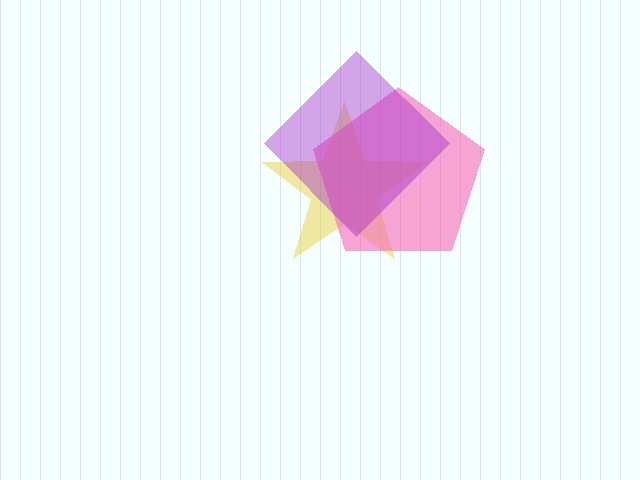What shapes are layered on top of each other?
The layered shapes are: a yellow star, a pink pentagon, a purple diamond.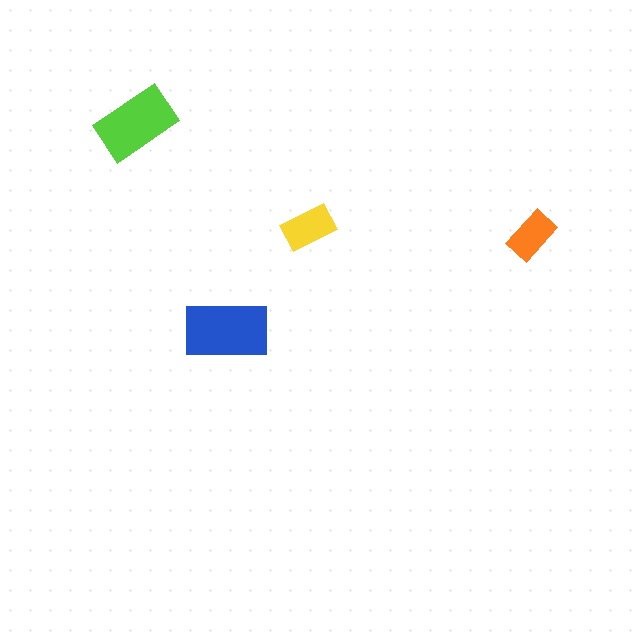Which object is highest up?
The lime rectangle is topmost.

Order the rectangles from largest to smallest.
the blue one, the lime one, the yellow one, the orange one.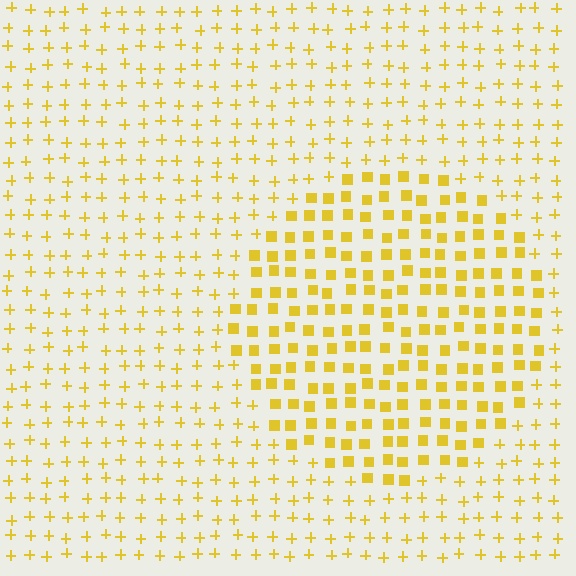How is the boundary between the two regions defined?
The boundary is defined by a change in element shape: squares inside vs. plus signs outside. All elements share the same color and spacing.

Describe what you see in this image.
The image is filled with small yellow elements arranged in a uniform grid. A circle-shaped region contains squares, while the surrounding area contains plus signs. The boundary is defined purely by the change in element shape.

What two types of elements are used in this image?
The image uses squares inside the circle region and plus signs outside it.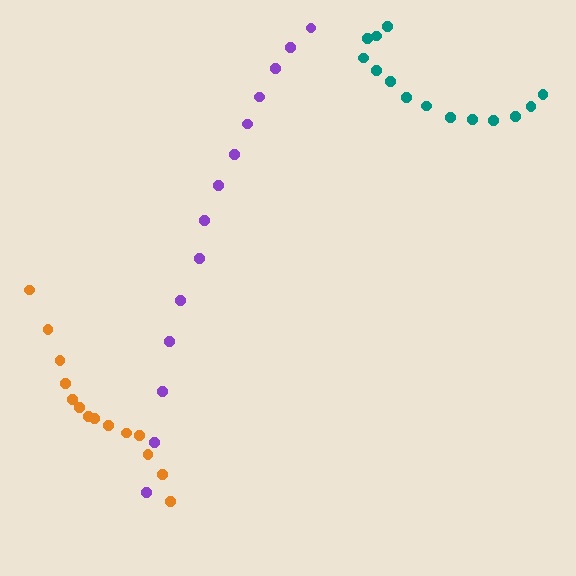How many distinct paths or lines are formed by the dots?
There are 3 distinct paths.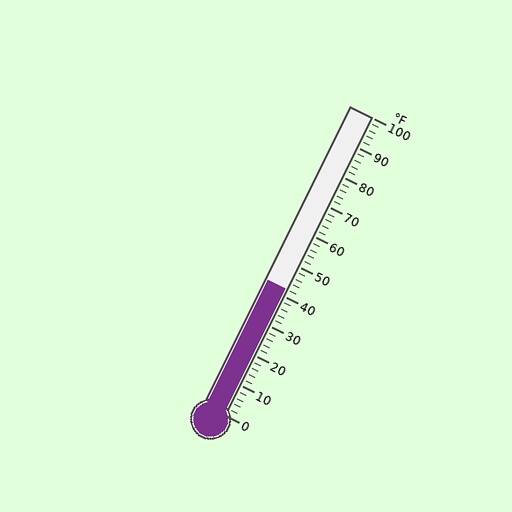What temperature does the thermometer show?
The thermometer shows approximately 42°F.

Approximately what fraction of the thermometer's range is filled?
The thermometer is filled to approximately 40% of its range.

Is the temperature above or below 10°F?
The temperature is above 10°F.